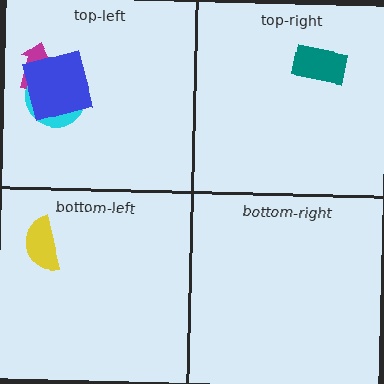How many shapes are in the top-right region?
1.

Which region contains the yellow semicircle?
The bottom-left region.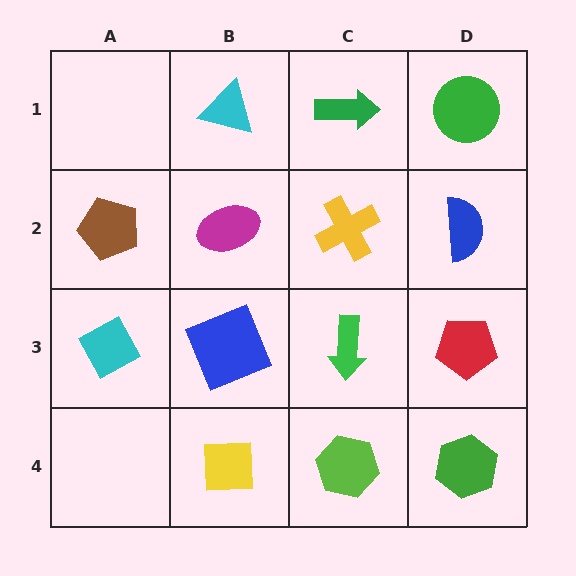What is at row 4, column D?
A green hexagon.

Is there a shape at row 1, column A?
No, that cell is empty.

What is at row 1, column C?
A green arrow.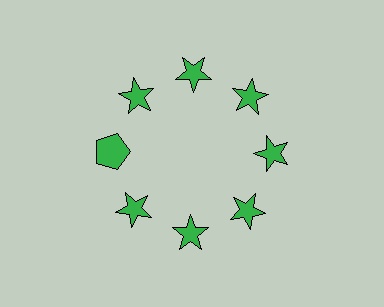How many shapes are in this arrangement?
There are 8 shapes arranged in a ring pattern.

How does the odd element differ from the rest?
It has a different shape: pentagon instead of star.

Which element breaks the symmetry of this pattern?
The green pentagon at roughly the 9 o'clock position breaks the symmetry. All other shapes are green stars.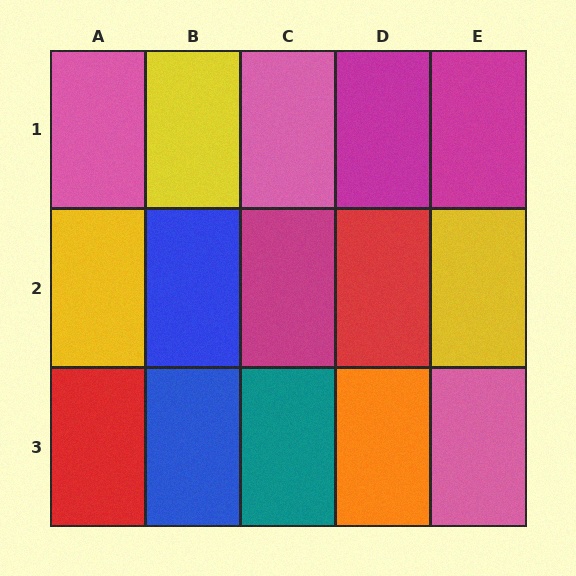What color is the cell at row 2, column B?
Blue.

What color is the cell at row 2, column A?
Yellow.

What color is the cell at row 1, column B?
Yellow.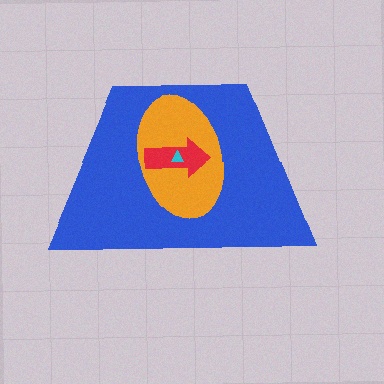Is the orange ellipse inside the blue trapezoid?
Yes.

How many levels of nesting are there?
4.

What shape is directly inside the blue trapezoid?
The orange ellipse.